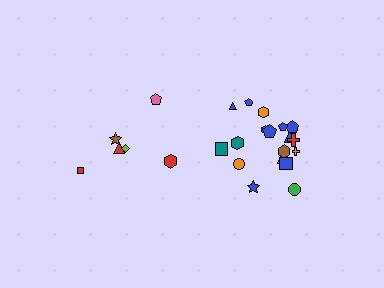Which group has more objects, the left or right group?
The right group.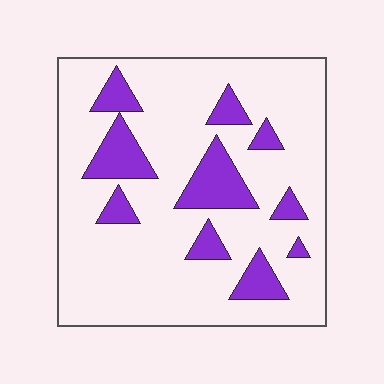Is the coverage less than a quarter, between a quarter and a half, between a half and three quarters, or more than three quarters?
Less than a quarter.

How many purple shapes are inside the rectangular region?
10.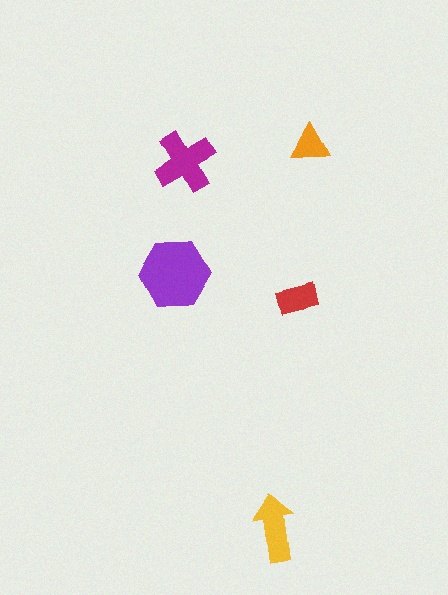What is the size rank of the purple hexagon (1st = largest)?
1st.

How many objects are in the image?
There are 5 objects in the image.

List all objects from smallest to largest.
The orange triangle, the red rectangle, the yellow arrow, the magenta cross, the purple hexagon.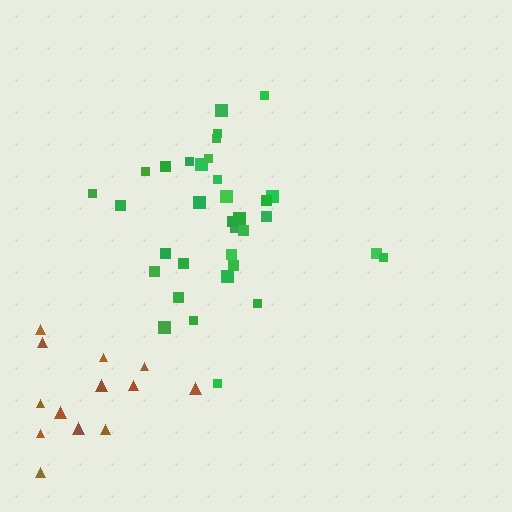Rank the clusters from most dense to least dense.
green, brown.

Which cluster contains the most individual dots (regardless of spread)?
Green (34).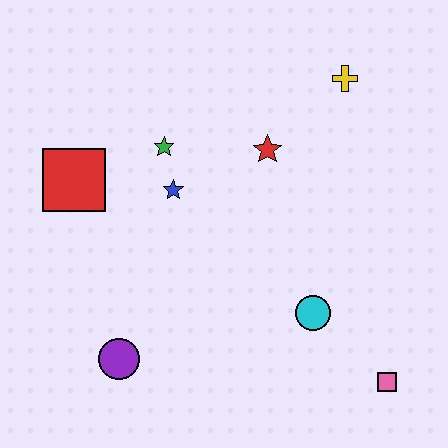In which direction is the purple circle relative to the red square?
The purple circle is below the red square.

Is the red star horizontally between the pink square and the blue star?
Yes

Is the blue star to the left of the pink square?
Yes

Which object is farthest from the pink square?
The red square is farthest from the pink square.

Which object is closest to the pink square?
The cyan circle is closest to the pink square.